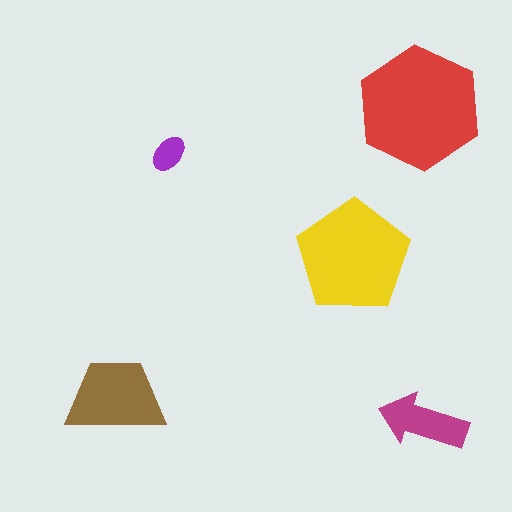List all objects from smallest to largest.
The purple ellipse, the magenta arrow, the brown trapezoid, the yellow pentagon, the red hexagon.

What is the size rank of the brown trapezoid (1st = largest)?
3rd.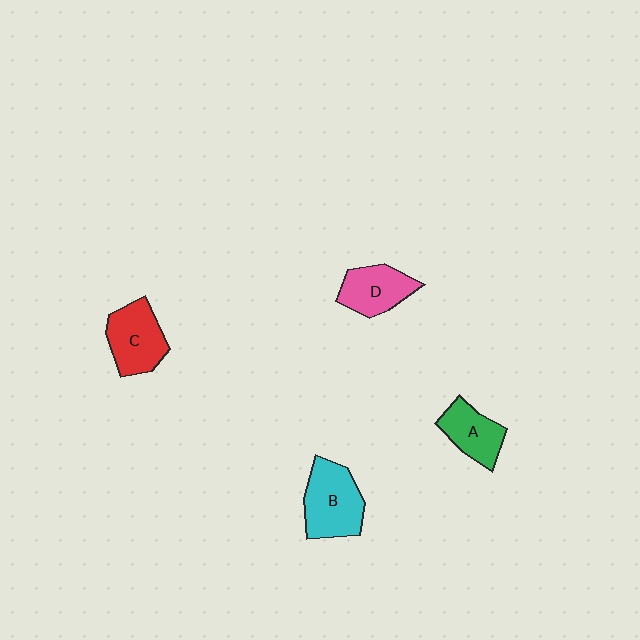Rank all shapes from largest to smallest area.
From largest to smallest: B (cyan), C (red), D (pink), A (green).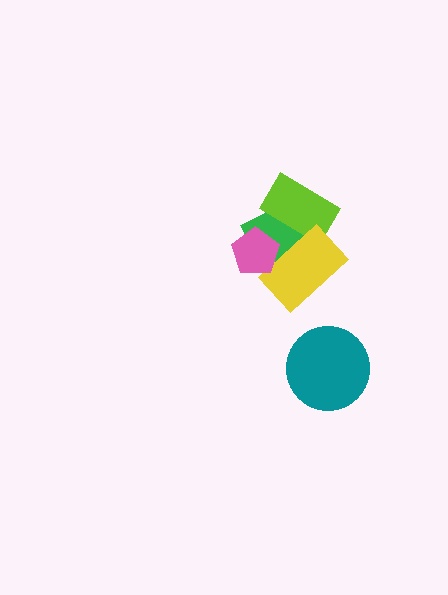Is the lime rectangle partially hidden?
Yes, it is partially covered by another shape.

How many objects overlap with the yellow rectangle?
3 objects overlap with the yellow rectangle.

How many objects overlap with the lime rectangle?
2 objects overlap with the lime rectangle.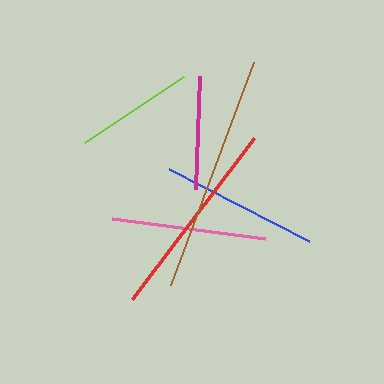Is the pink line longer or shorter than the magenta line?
The pink line is longer than the magenta line.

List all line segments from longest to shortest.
From longest to shortest: brown, red, blue, pink, lime, magenta.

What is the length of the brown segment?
The brown segment is approximately 237 pixels long.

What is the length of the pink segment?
The pink segment is approximately 154 pixels long.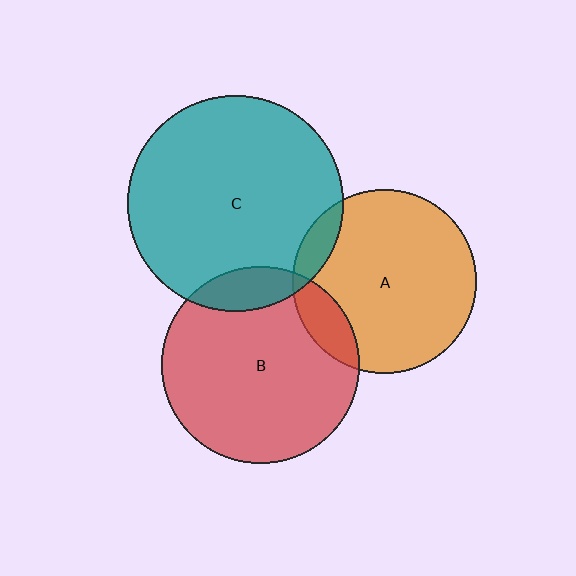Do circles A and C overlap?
Yes.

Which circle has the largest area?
Circle C (teal).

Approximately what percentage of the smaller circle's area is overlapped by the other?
Approximately 10%.